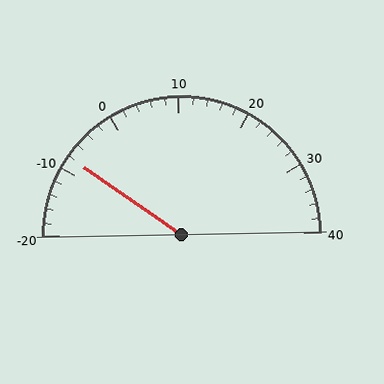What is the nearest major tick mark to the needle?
The nearest major tick mark is -10.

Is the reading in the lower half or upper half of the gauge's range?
The reading is in the lower half of the range (-20 to 40).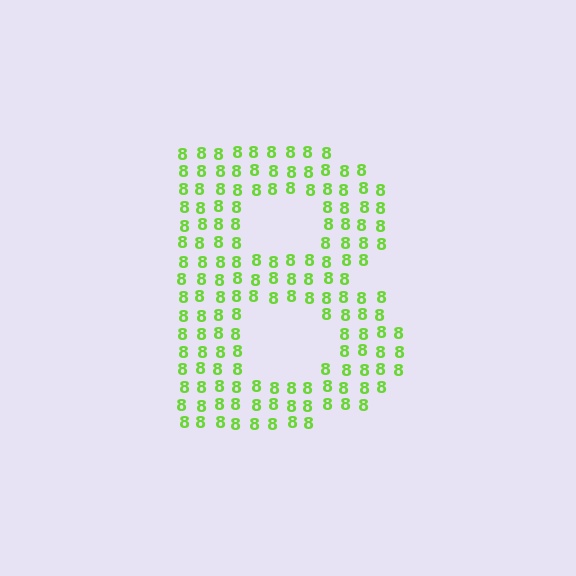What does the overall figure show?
The overall figure shows the letter B.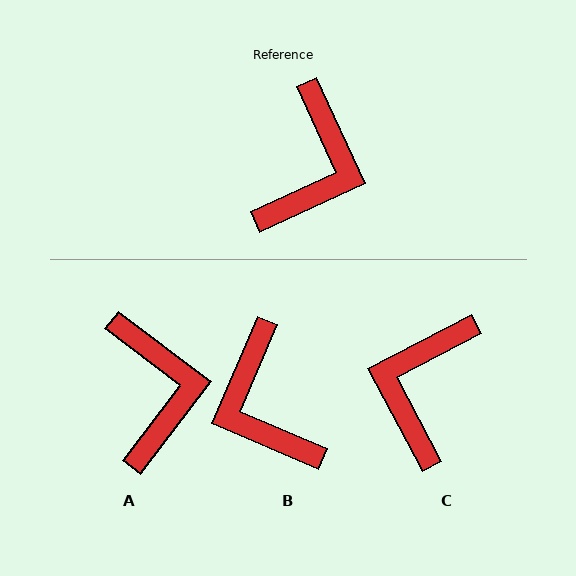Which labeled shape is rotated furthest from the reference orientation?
C, about 177 degrees away.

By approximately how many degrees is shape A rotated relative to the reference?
Approximately 28 degrees counter-clockwise.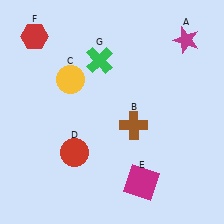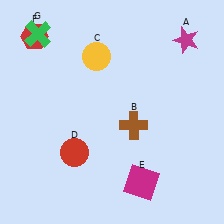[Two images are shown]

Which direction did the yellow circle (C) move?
The yellow circle (C) moved right.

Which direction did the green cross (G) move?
The green cross (G) moved left.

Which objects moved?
The objects that moved are: the yellow circle (C), the green cross (G).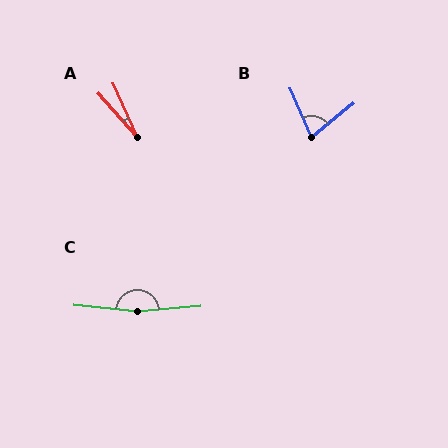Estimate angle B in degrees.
Approximately 74 degrees.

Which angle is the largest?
C, at approximately 169 degrees.